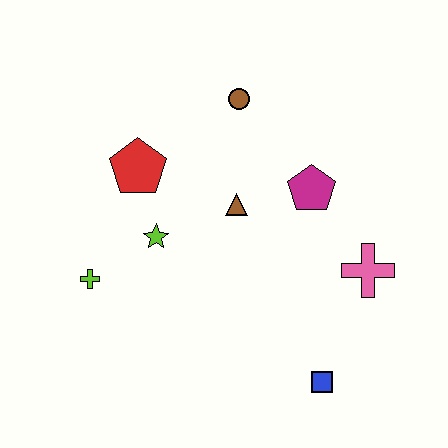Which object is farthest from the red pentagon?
The blue square is farthest from the red pentagon.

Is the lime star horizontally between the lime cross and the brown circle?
Yes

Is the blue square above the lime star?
No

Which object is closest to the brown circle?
The brown triangle is closest to the brown circle.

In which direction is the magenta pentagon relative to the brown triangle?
The magenta pentagon is to the right of the brown triangle.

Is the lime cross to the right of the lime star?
No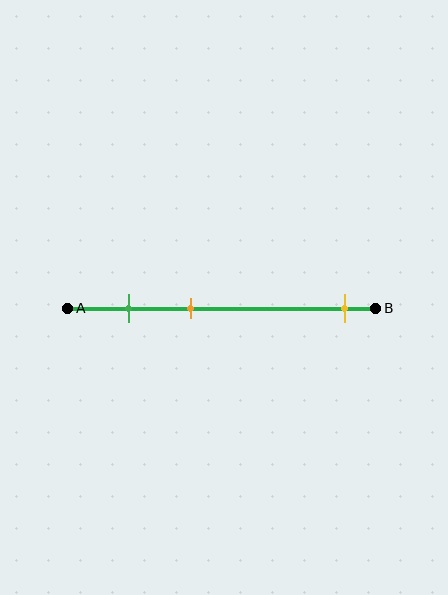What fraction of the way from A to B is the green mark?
The green mark is approximately 20% (0.2) of the way from A to B.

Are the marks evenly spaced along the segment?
No, the marks are not evenly spaced.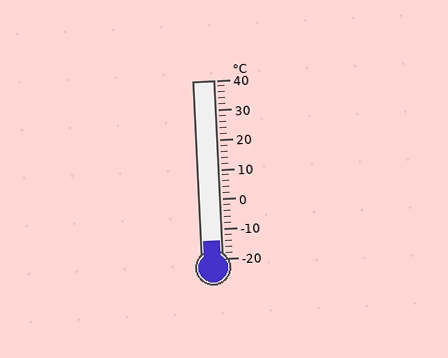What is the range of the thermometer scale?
The thermometer scale ranges from -20°C to 40°C.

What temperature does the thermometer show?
The thermometer shows approximately -14°C.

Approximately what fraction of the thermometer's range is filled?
The thermometer is filled to approximately 10% of its range.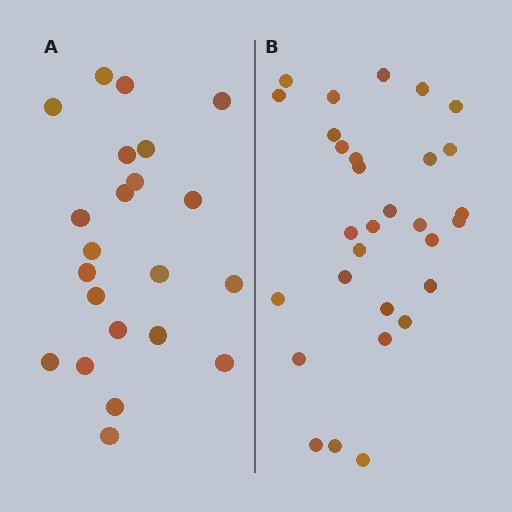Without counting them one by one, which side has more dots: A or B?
Region B (the right region) has more dots.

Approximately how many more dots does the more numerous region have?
Region B has roughly 8 or so more dots than region A.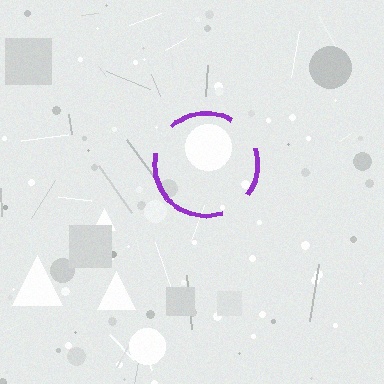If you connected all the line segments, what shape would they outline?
They would outline a circle.